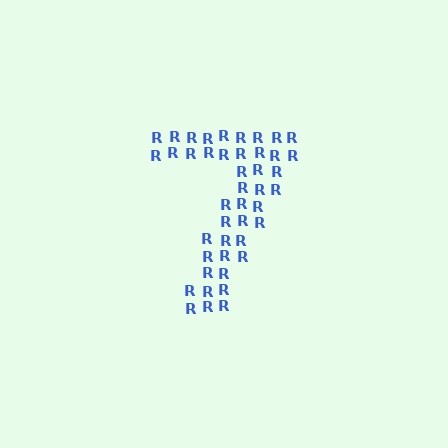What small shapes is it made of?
It is made of small letter R's.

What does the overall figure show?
The overall figure shows the digit 7.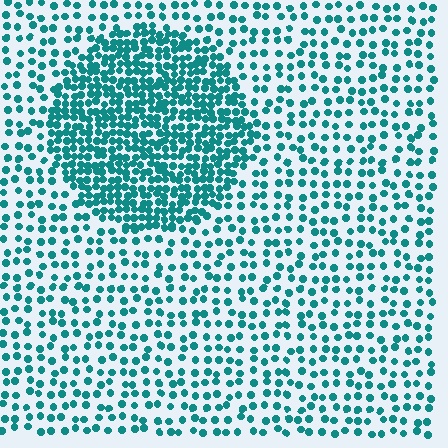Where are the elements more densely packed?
The elements are more densely packed inside the circle boundary.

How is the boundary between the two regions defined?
The boundary is defined by a change in element density (approximately 2.4x ratio). All elements are the same color, size, and shape.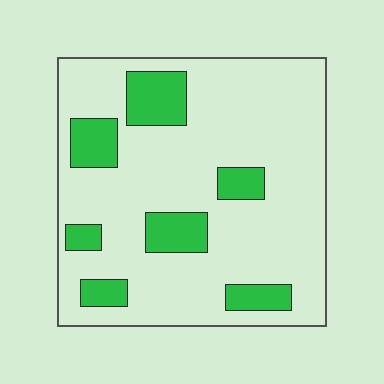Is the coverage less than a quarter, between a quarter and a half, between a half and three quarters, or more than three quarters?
Less than a quarter.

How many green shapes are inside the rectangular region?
7.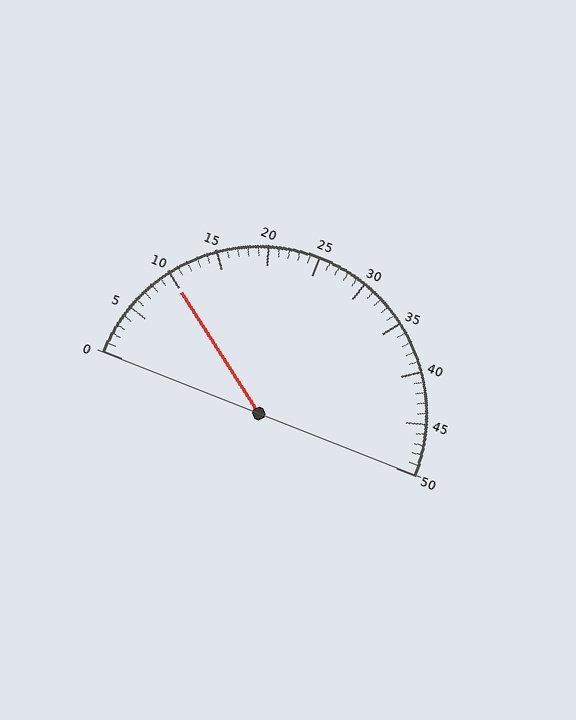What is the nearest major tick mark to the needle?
The nearest major tick mark is 10.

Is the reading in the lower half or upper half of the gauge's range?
The reading is in the lower half of the range (0 to 50).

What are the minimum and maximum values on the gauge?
The gauge ranges from 0 to 50.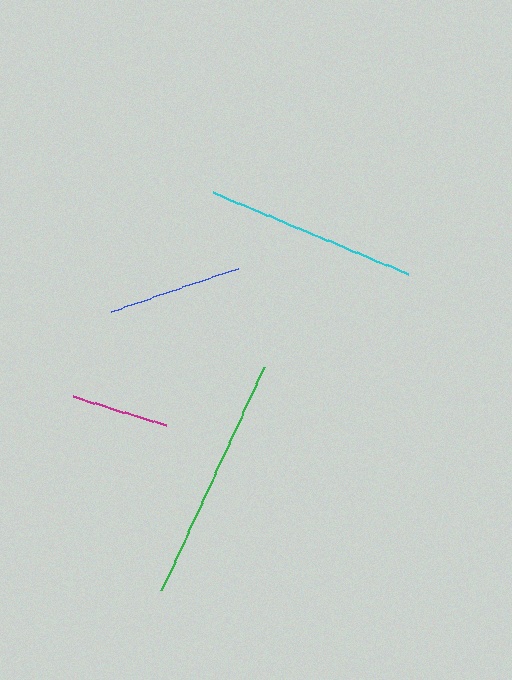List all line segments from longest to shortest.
From longest to shortest: green, cyan, blue, magenta.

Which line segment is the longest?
The green line is the longest at approximately 246 pixels.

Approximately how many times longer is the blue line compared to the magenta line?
The blue line is approximately 1.4 times the length of the magenta line.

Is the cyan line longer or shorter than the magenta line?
The cyan line is longer than the magenta line.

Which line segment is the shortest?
The magenta line is the shortest at approximately 98 pixels.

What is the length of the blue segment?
The blue segment is approximately 134 pixels long.